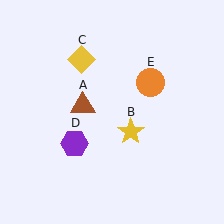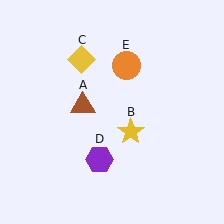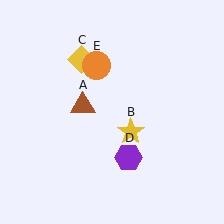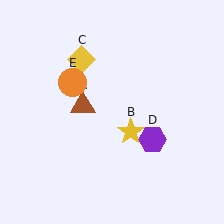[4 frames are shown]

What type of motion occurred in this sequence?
The purple hexagon (object D), orange circle (object E) rotated counterclockwise around the center of the scene.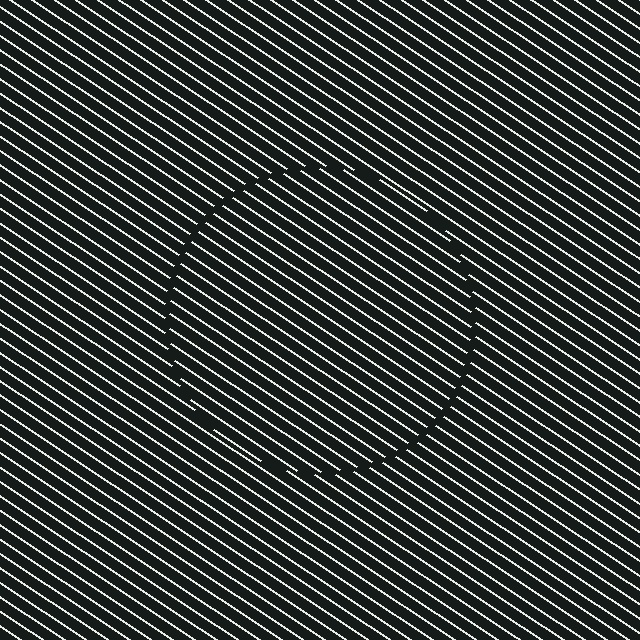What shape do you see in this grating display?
An illusory circle. The interior of the shape contains the same grating, shifted by half a period — the contour is defined by the phase discontinuity where line-ends from the inner and outer gratings abut.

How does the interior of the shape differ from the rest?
The interior of the shape contains the same grating, shifted by half a period — the contour is defined by the phase discontinuity where line-ends from the inner and outer gratings abut.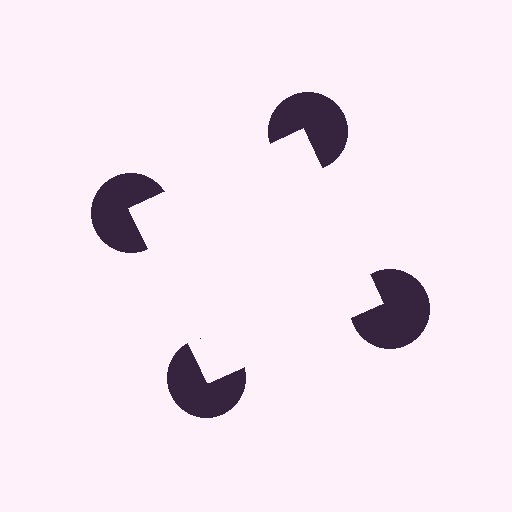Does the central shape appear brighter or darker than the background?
It typically appears slightly brighter than the background, even though no actual brightness change is drawn.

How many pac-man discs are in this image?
There are 4 — one at each vertex of the illusory square.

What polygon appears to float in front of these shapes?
An illusory square — its edges are inferred from the aligned wedge cuts in the pac-man discs, not physically drawn.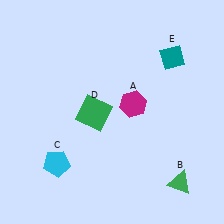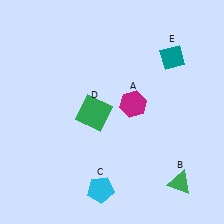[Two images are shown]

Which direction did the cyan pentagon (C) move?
The cyan pentagon (C) moved right.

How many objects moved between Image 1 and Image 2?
1 object moved between the two images.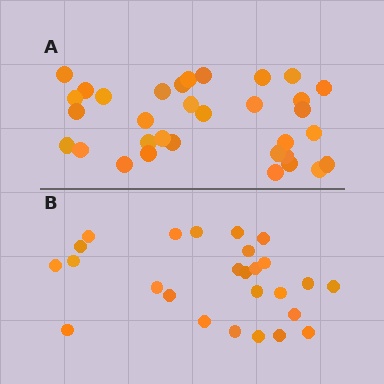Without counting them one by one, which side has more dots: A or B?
Region A (the top region) has more dots.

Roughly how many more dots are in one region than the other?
Region A has roughly 8 or so more dots than region B.